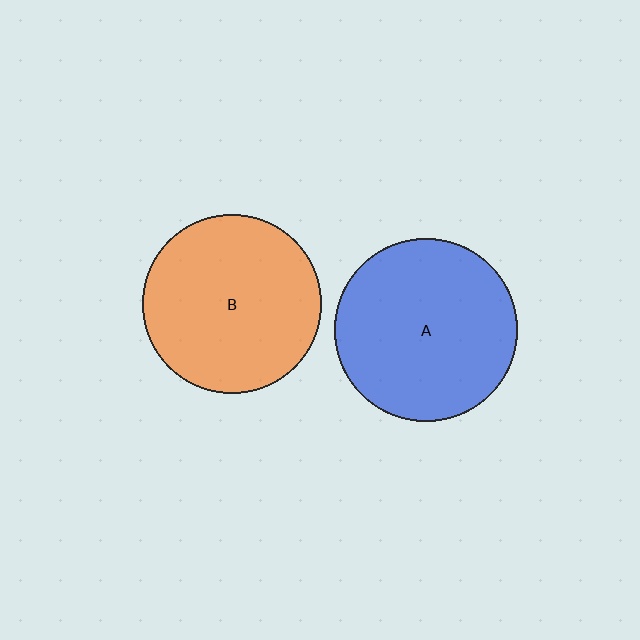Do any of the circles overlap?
No, none of the circles overlap.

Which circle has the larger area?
Circle A (blue).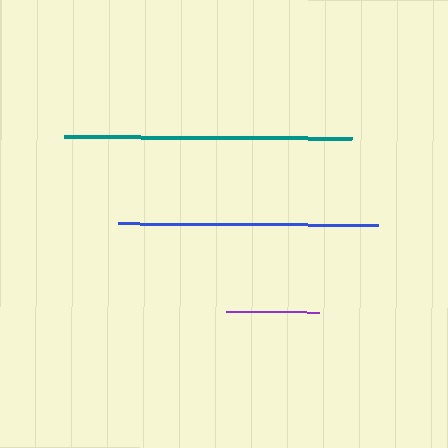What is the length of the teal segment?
The teal segment is approximately 288 pixels long.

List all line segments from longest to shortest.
From longest to shortest: teal, blue, purple.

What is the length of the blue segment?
The blue segment is approximately 260 pixels long.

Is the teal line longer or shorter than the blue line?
The teal line is longer than the blue line.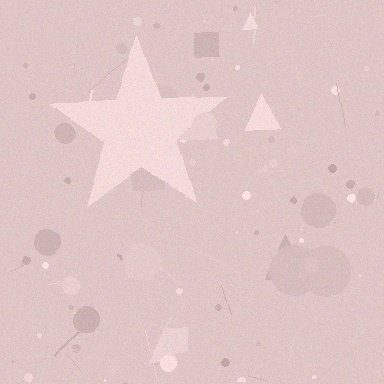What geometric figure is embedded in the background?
A star is embedded in the background.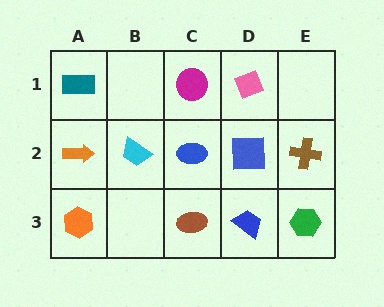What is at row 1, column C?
A magenta circle.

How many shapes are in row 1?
3 shapes.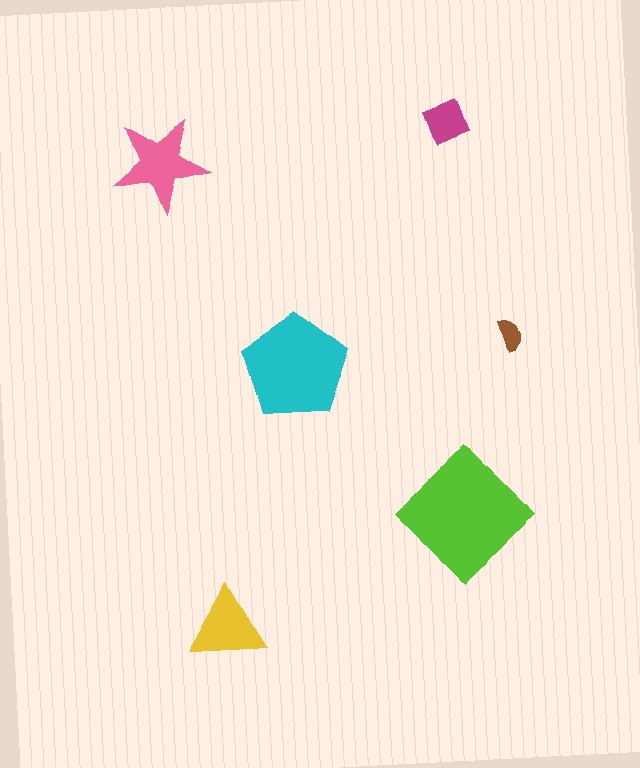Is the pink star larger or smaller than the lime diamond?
Smaller.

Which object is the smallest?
The brown semicircle.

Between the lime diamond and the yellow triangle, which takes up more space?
The lime diamond.